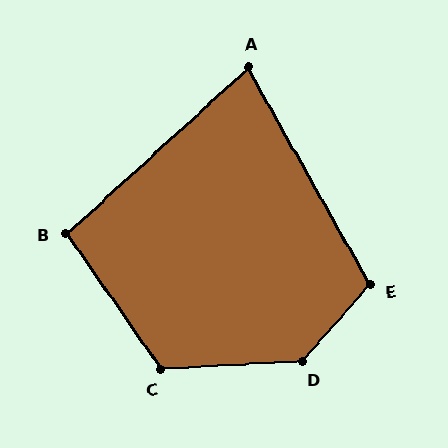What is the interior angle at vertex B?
Approximately 97 degrees (obtuse).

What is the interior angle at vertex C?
Approximately 122 degrees (obtuse).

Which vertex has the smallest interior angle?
A, at approximately 77 degrees.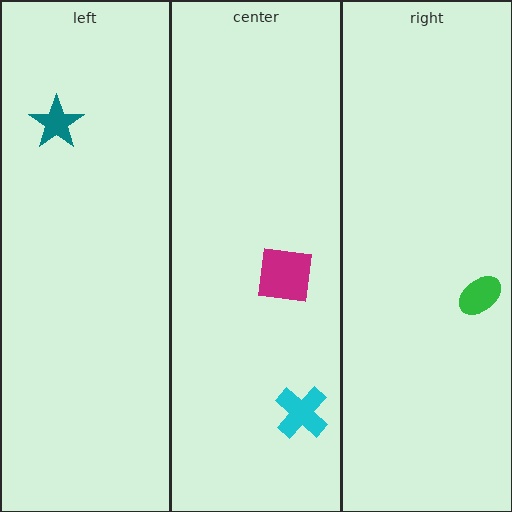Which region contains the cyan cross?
The center region.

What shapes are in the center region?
The magenta square, the cyan cross.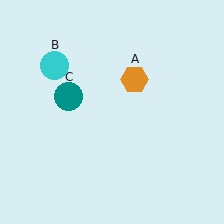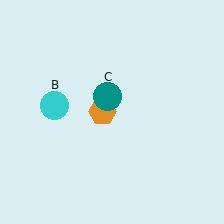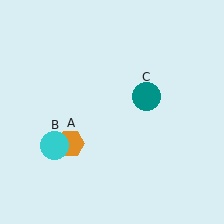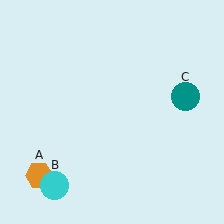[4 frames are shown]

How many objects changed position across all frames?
3 objects changed position: orange hexagon (object A), cyan circle (object B), teal circle (object C).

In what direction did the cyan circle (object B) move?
The cyan circle (object B) moved down.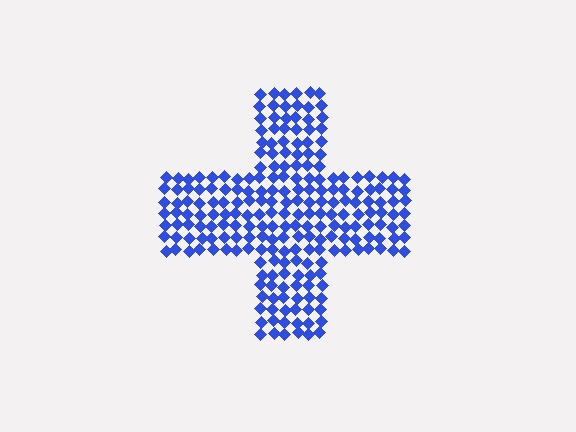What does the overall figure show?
The overall figure shows a cross.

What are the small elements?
The small elements are diamonds.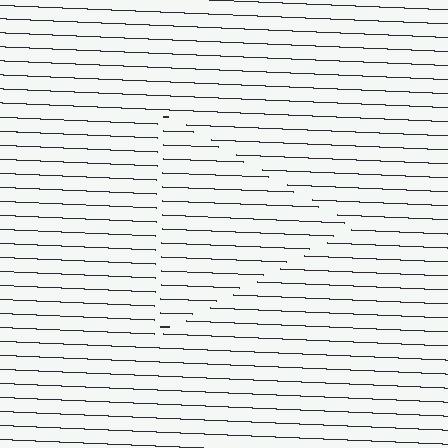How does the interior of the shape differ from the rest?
The interior of the shape contains the same grating, shifted by half a period — the contour is defined by the phase discontinuity where line-ends from the inner and outer gratings abut.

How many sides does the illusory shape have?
3 sides — the line-ends trace a triangle.